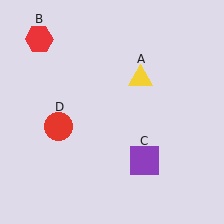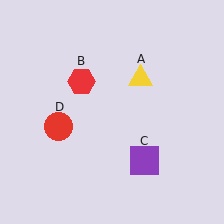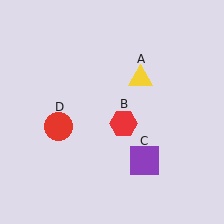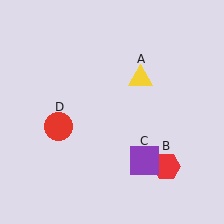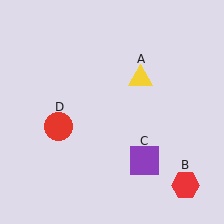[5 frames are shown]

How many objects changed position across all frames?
1 object changed position: red hexagon (object B).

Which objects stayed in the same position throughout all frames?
Yellow triangle (object A) and purple square (object C) and red circle (object D) remained stationary.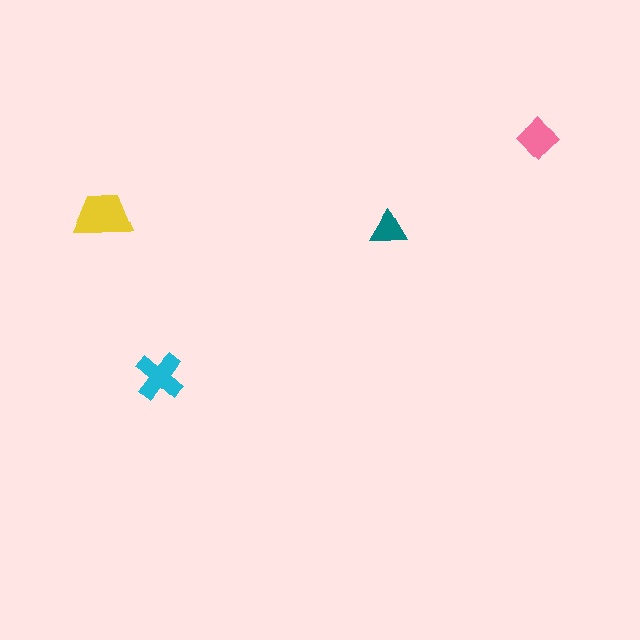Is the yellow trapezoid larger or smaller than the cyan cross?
Larger.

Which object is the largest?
The yellow trapezoid.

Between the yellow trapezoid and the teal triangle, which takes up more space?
The yellow trapezoid.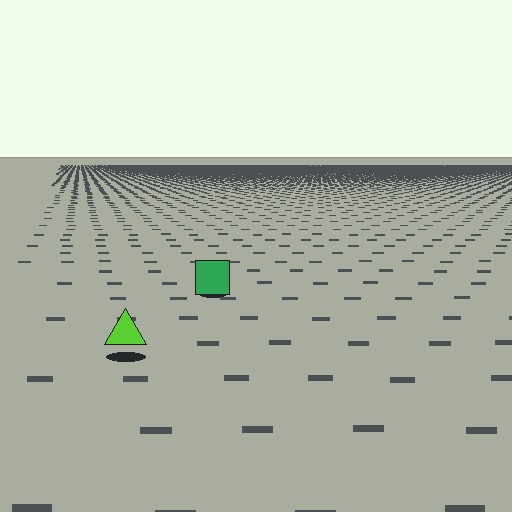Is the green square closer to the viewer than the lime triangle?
No. The lime triangle is closer — you can tell from the texture gradient: the ground texture is coarser near it.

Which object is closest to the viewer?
The lime triangle is closest. The texture marks near it are larger and more spread out.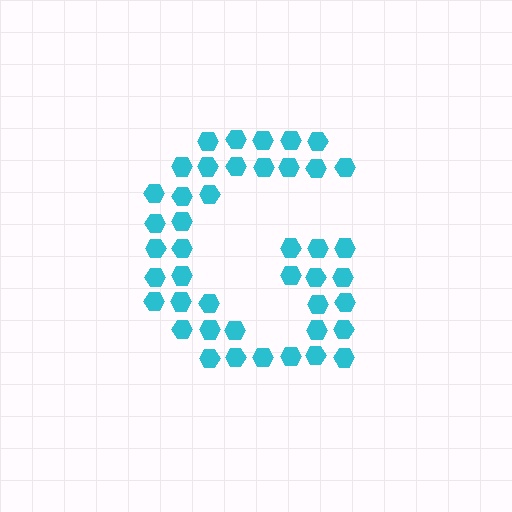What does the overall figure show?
The overall figure shows the letter G.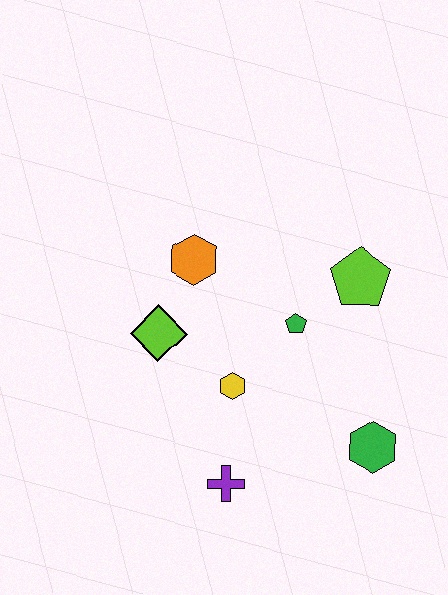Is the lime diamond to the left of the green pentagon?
Yes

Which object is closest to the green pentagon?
The lime pentagon is closest to the green pentagon.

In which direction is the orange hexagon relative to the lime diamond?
The orange hexagon is above the lime diamond.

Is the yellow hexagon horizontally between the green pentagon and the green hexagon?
No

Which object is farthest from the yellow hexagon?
The lime pentagon is farthest from the yellow hexagon.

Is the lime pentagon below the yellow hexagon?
No